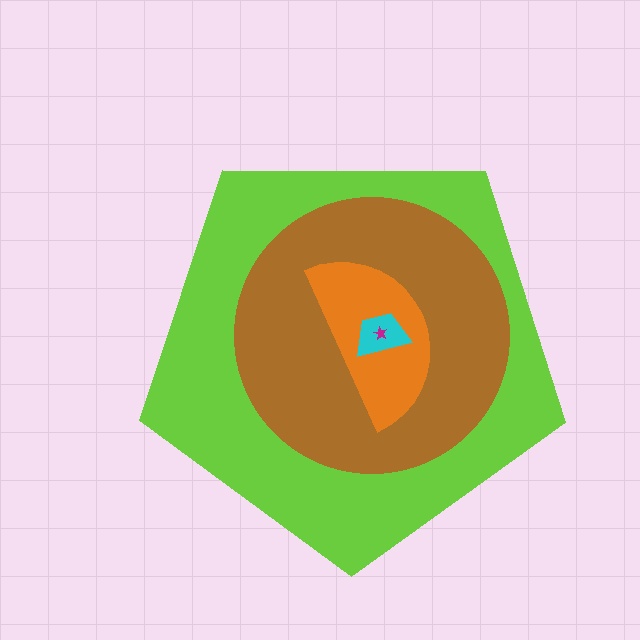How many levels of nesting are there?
5.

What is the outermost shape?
The lime pentagon.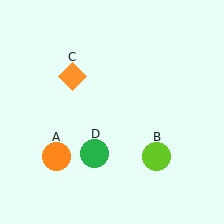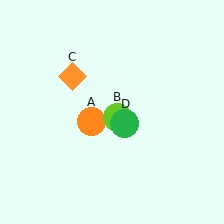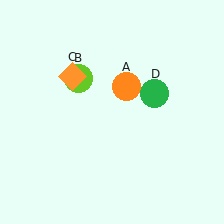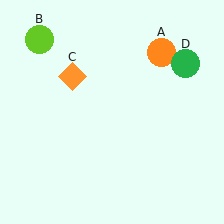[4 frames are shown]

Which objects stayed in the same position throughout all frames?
Orange diamond (object C) remained stationary.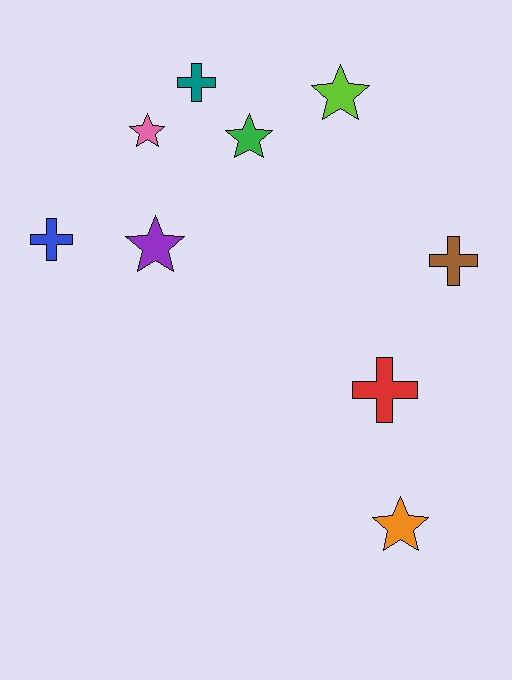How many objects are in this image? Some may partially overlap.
There are 9 objects.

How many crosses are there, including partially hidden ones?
There are 4 crosses.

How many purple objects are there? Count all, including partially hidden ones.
There is 1 purple object.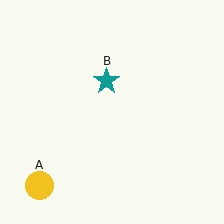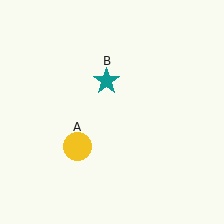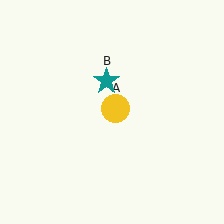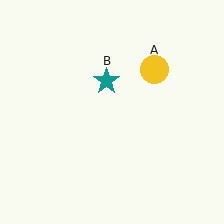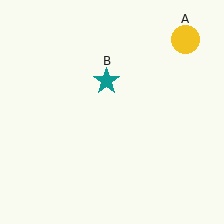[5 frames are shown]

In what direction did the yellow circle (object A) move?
The yellow circle (object A) moved up and to the right.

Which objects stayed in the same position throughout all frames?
Teal star (object B) remained stationary.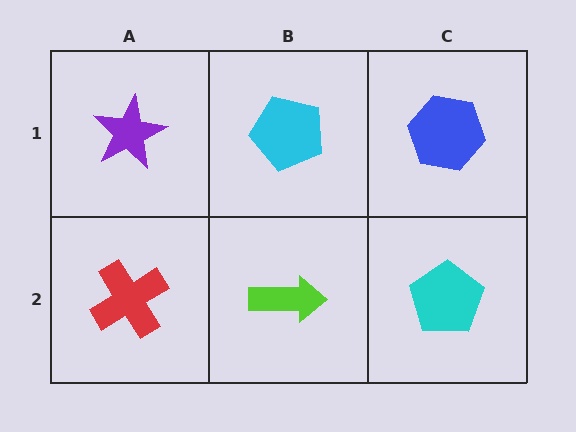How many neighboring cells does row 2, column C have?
2.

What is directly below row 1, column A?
A red cross.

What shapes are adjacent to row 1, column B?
A lime arrow (row 2, column B), a purple star (row 1, column A), a blue hexagon (row 1, column C).